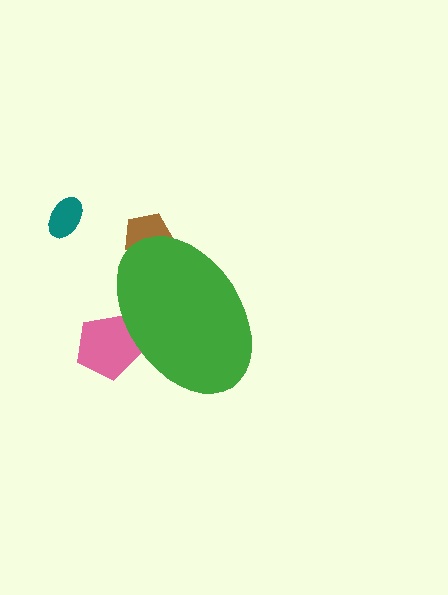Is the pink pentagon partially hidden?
Yes, the pink pentagon is partially hidden behind the green ellipse.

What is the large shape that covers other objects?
A green ellipse.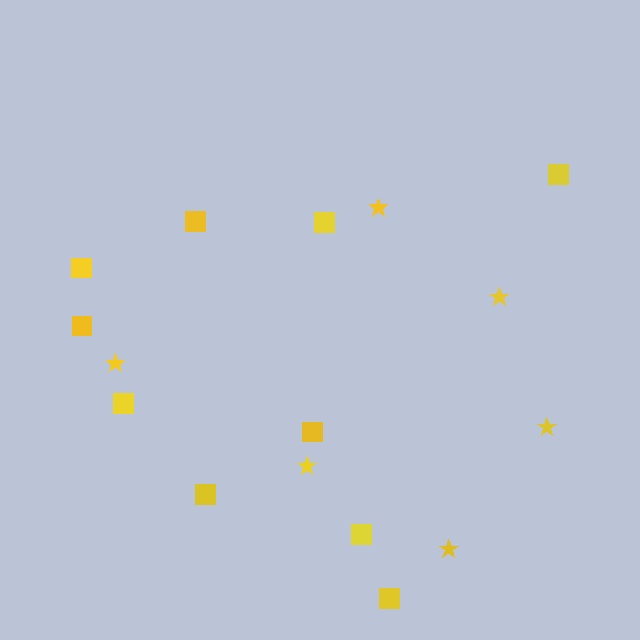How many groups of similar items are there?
There are 2 groups: one group of stars (6) and one group of squares (10).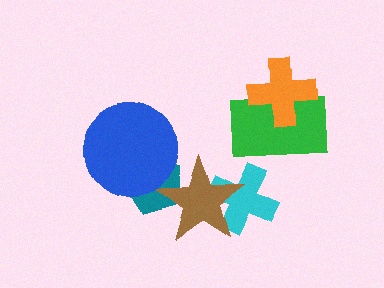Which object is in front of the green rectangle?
The orange cross is in front of the green rectangle.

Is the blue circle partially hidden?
No, no other shape covers it.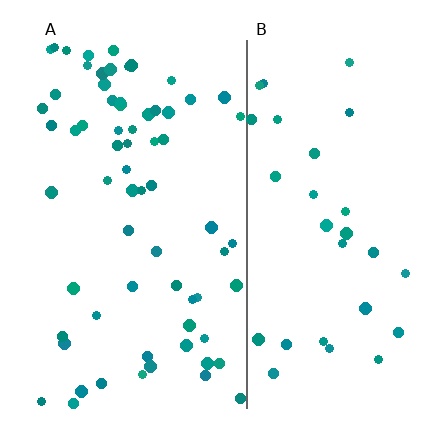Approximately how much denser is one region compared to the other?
Approximately 2.3× — region A over region B.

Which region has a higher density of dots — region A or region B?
A (the left).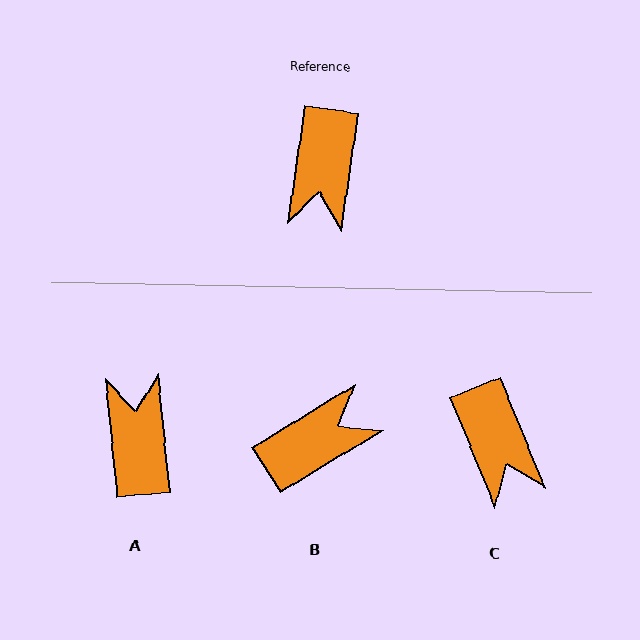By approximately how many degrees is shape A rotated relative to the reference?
Approximately 166 degrees clockwise.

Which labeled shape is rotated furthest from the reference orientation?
A, about 166 degrees away.